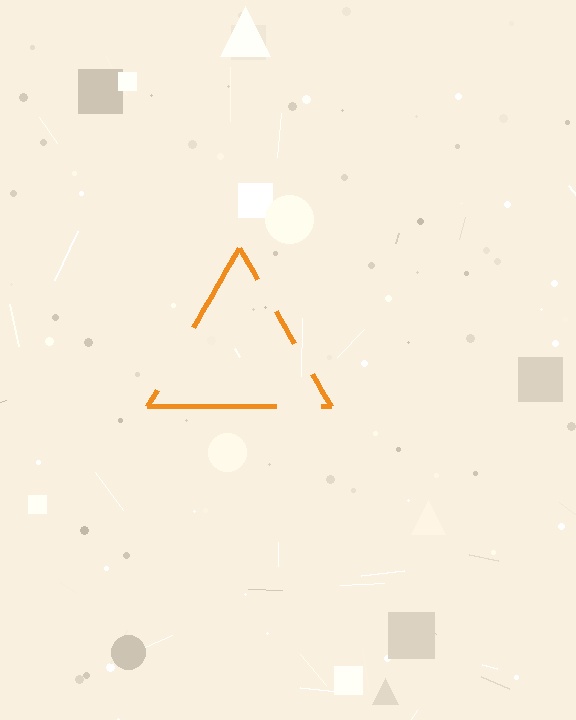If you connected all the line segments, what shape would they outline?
They would outline a triangle.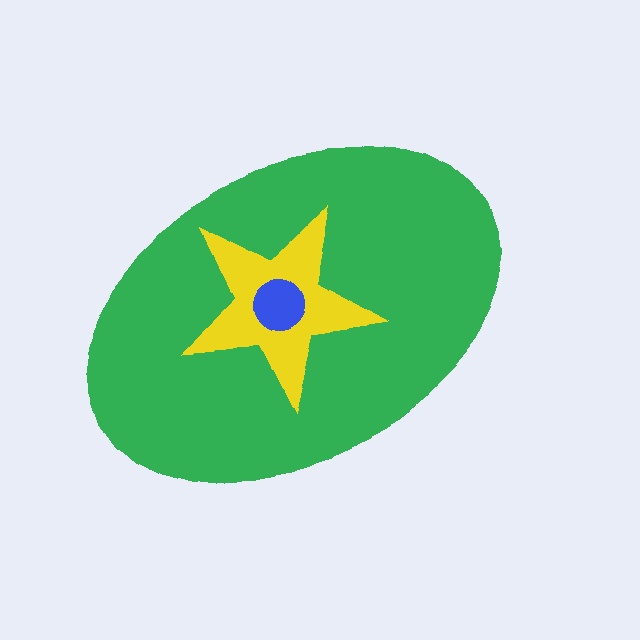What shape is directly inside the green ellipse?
The yellow star.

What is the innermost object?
The blue circle.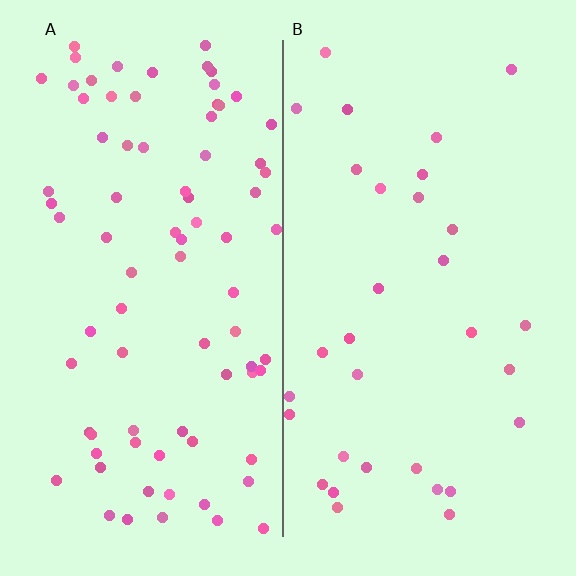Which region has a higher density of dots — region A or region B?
A (the left).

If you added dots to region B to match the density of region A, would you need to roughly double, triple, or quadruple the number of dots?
Approximately triple.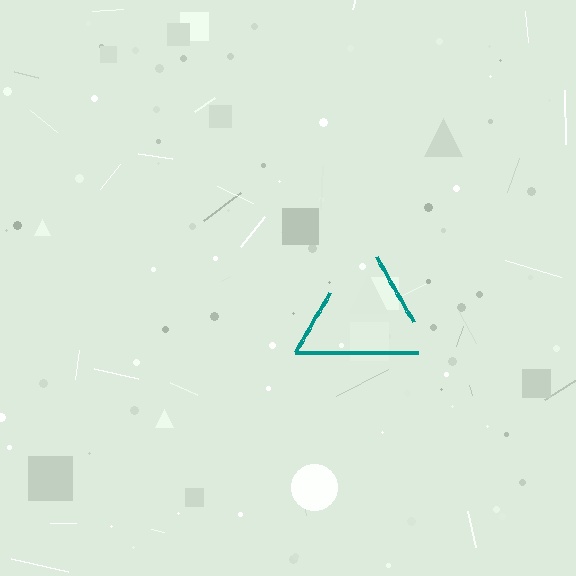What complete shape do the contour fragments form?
The contour fragments form a triangle.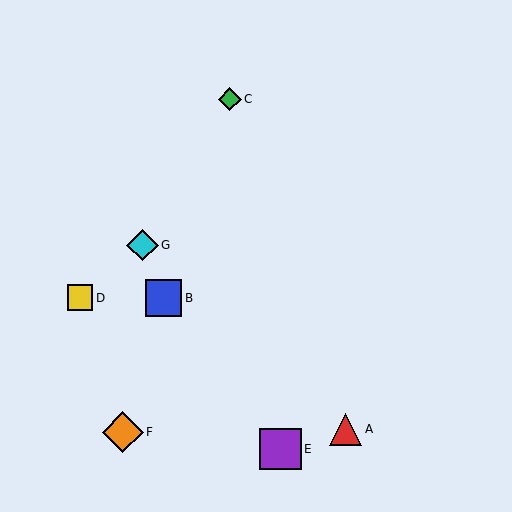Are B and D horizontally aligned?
Yes, both are at y≈298.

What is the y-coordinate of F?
Object F is at y≈432.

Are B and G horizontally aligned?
No, B is at y≈298 and G is at y≈245.